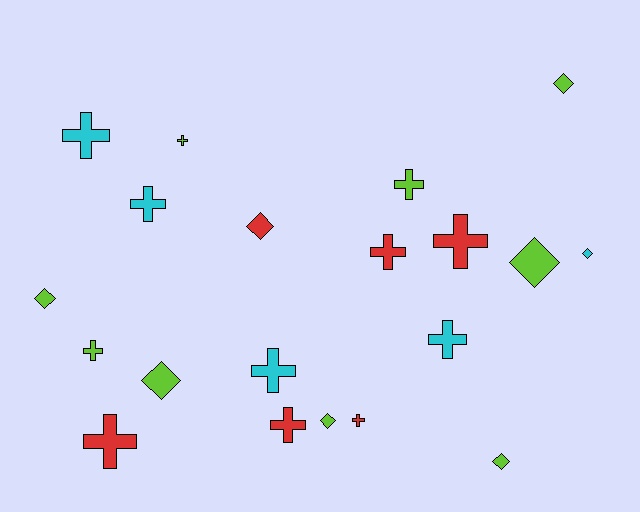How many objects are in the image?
There are 20 objects.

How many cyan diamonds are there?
There is 1 cyan diamond.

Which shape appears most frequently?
Cross, with 12 objects.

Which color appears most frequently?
Lime, with 9 objects.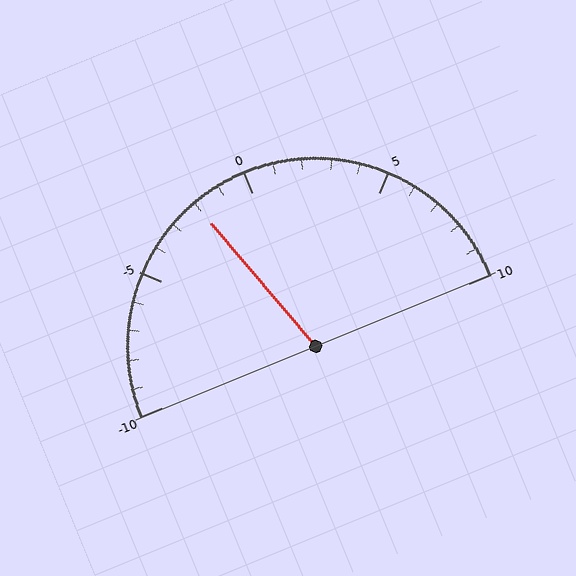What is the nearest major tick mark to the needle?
The nearest major tick mark is 0.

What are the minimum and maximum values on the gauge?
The gauge ranges from -10 to 10.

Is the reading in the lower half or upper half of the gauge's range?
The reading is in the lower half of the range (-10 to 10).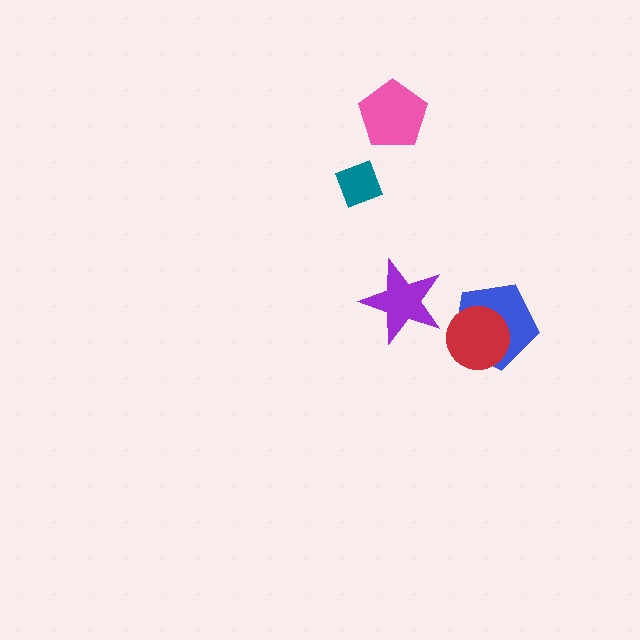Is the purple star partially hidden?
No, no other shape covers it.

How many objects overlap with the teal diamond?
0 objects overlap with the teal diamond.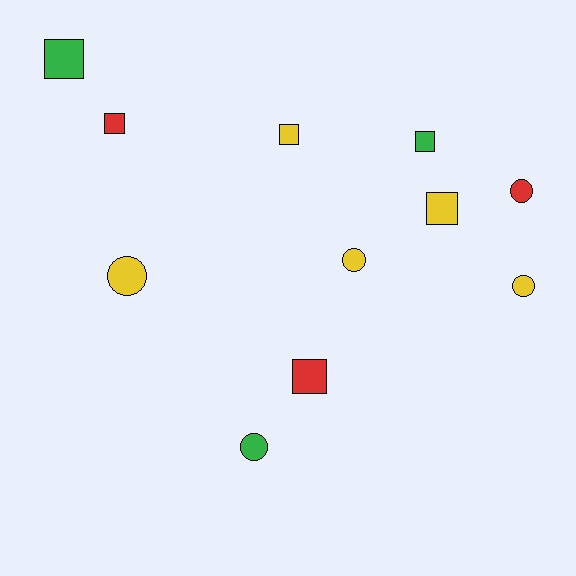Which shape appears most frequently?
Square, with 6 objects.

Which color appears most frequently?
Yellow, with 5 objects.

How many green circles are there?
There is 1 green circle.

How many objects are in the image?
There are 11 objects.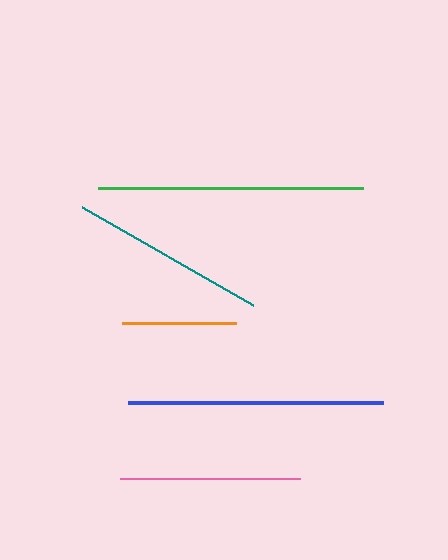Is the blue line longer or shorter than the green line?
The green line is longer than the blue line.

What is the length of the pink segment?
The pink segment is approximately 180 pixels long.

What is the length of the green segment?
The green segment is approximately 266 pixels long.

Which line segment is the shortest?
The orange line is the shortest at approximately 114 pixels.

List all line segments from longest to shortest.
From longest to shortest: green, blue, teal, pink, orange.